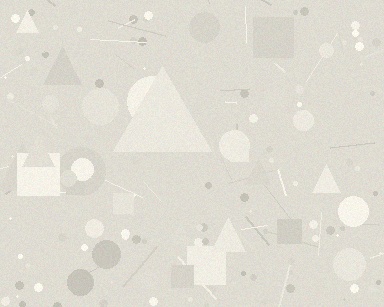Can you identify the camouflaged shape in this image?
The camouflaged shape is a triangle.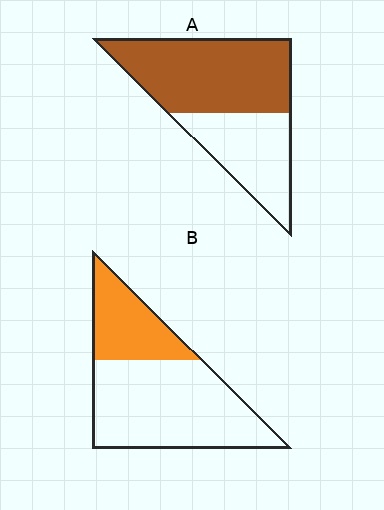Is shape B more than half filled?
No.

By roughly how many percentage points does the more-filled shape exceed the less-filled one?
By roughly 30 percentage points (A over B).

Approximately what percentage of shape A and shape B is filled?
A is approximately 60% and B is approximately 30%.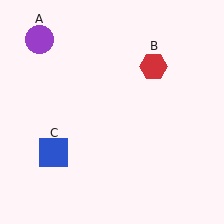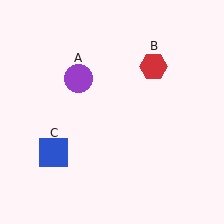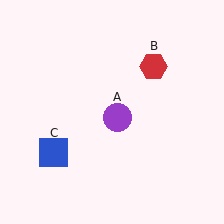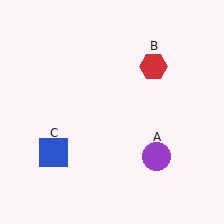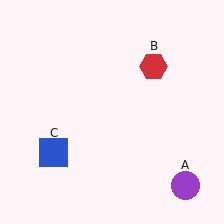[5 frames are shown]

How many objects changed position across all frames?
1 object changed position: purple circle (object A).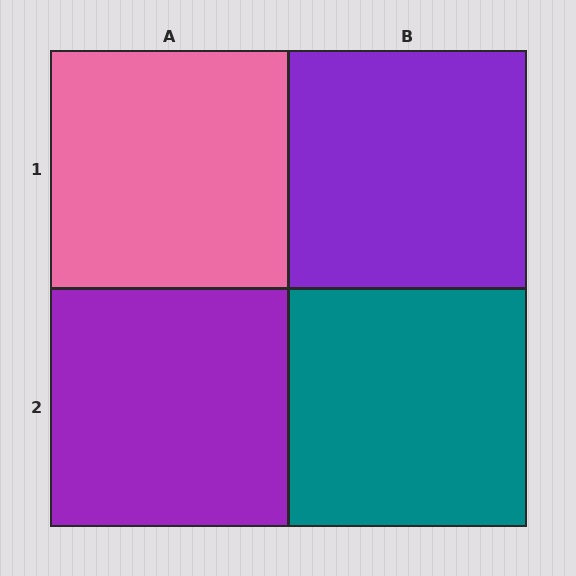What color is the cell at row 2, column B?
Teal.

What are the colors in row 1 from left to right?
Pink, purple.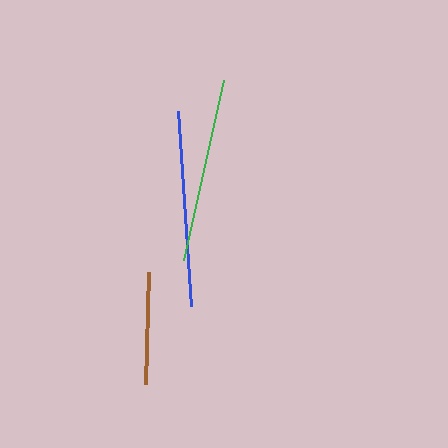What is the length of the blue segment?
The blue segment is approximately 195 pixels long.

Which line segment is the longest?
The blue line is the longest at approximately 195 pixels.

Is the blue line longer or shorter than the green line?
The blue line is longer than the green line.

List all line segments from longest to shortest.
From longest to shortest: blue, green, brown.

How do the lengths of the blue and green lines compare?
The blue and green lines are approximately the same length.